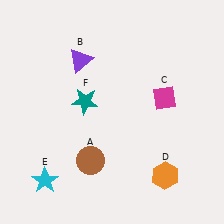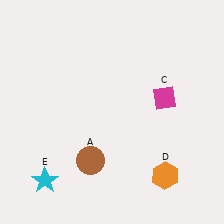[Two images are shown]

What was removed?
The teal star (F), the purple triangle (B) were removed in Image 2.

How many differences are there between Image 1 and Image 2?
There are 2 differences between the two images.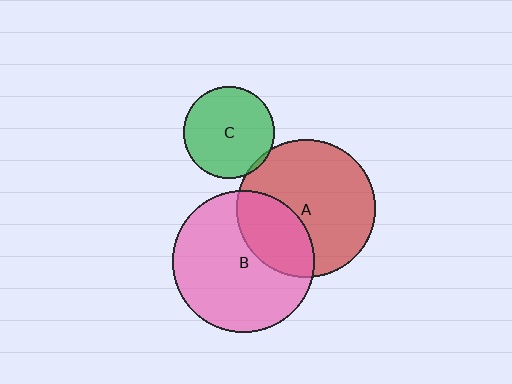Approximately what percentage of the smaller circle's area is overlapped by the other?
Approximately 30%.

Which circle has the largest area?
Circle B (pink).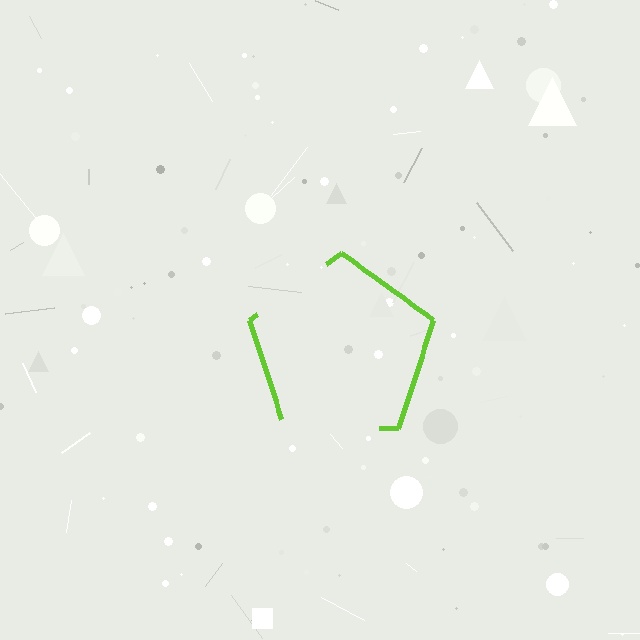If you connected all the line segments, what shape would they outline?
They would outline a pentagon.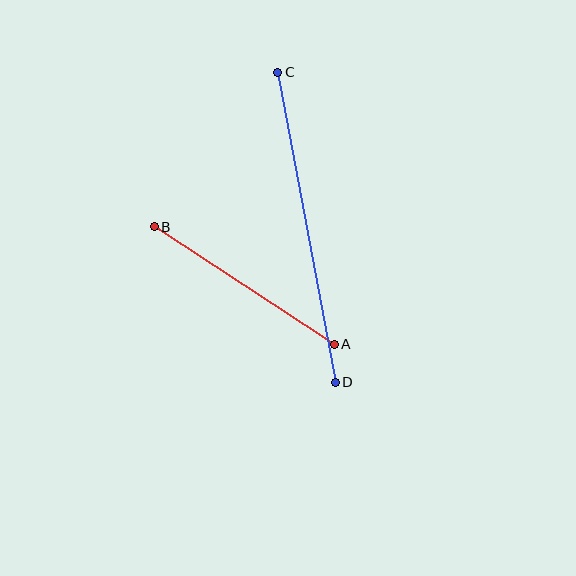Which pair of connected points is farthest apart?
Points C and D are farthest apart.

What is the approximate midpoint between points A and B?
The midpoint is at approximately (244, 286) pixels.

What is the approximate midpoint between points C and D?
The midpoint is at approximately (306, 227) pixels.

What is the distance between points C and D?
The distance is approximately 315 pixels.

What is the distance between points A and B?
The distance is approximately 215 pixels.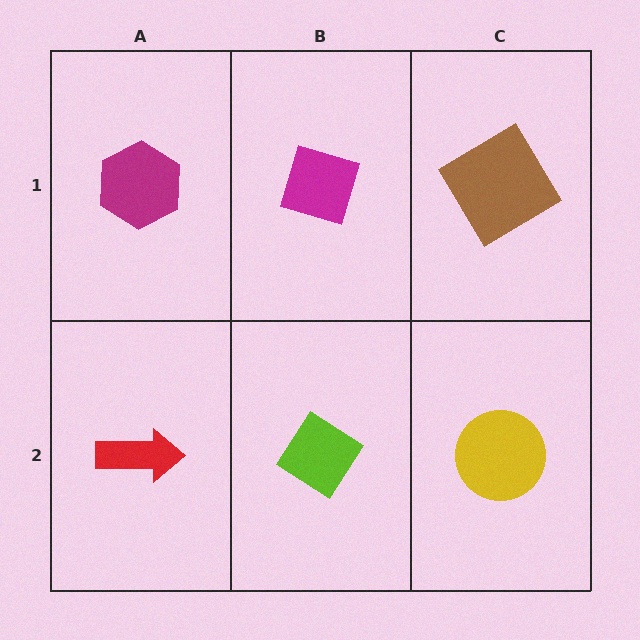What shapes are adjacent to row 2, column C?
A brown diamond (row 1, column C), a lime diamond (row 2, column B).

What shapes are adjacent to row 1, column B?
A lime diamond (row 2, column B), a magenta hexagon (row 1, column A), a brown diamond (row 1, column C).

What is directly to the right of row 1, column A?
A magenta diamond.